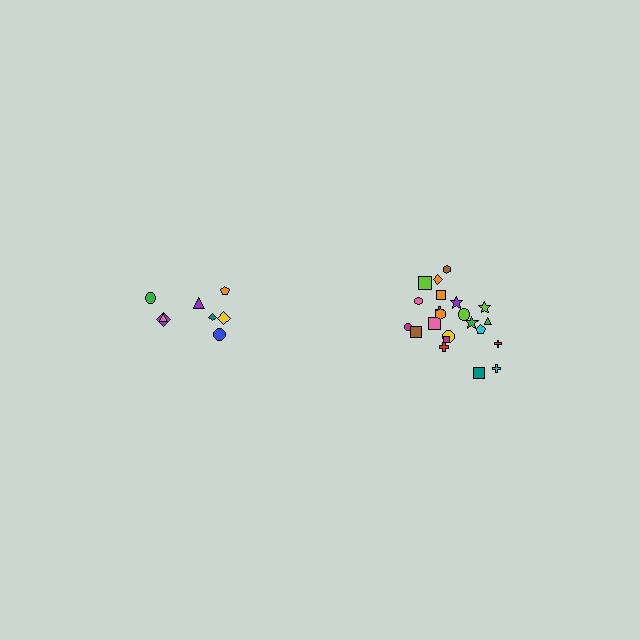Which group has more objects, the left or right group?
The right group.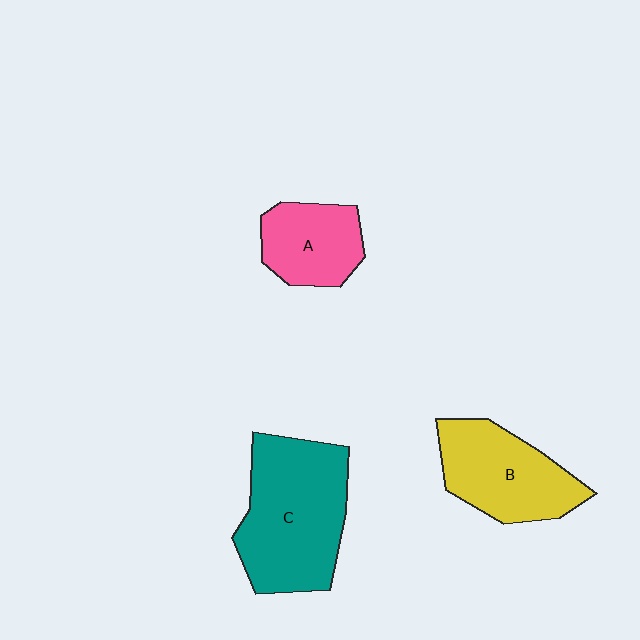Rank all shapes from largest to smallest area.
From largest to smallest: C (teal), B (yellow), A (pink).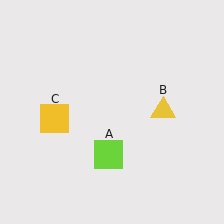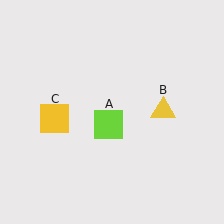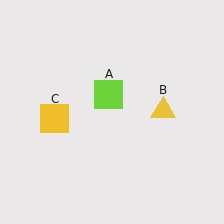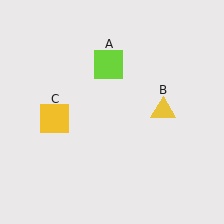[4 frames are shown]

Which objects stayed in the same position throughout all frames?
Yellow triangle (object B) and yellow square (object C) remained stationary.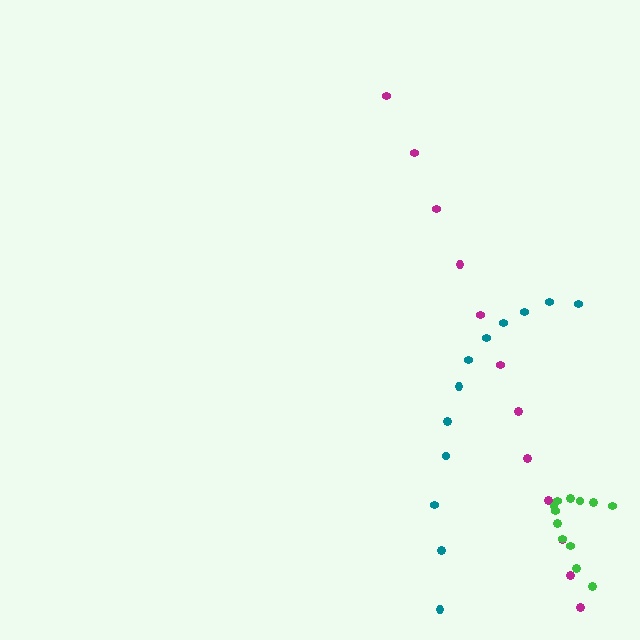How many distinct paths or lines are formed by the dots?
There are 3 distinct paths.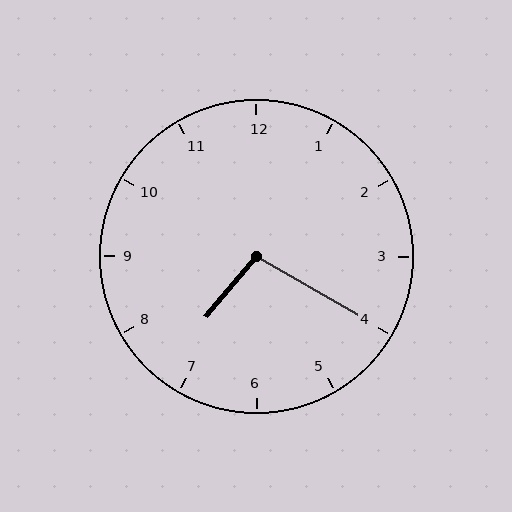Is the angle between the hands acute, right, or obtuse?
It is obtuse.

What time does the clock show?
7:20.